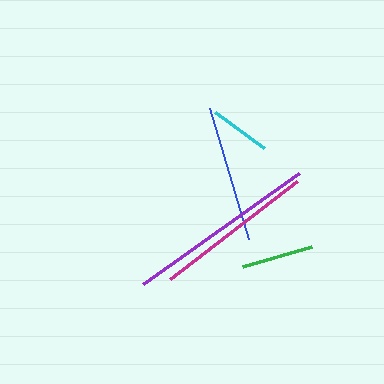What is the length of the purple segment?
The purple segment is approximately 191 pixels long.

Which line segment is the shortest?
The cyan line is the shortest at approximately 61 pixels.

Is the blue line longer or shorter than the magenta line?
The magenta line is longer than the blue line.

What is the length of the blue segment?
The blue segment is approximately 137 pixels long.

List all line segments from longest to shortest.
From longest to shortest: purple, magenta, blue, green, cyan.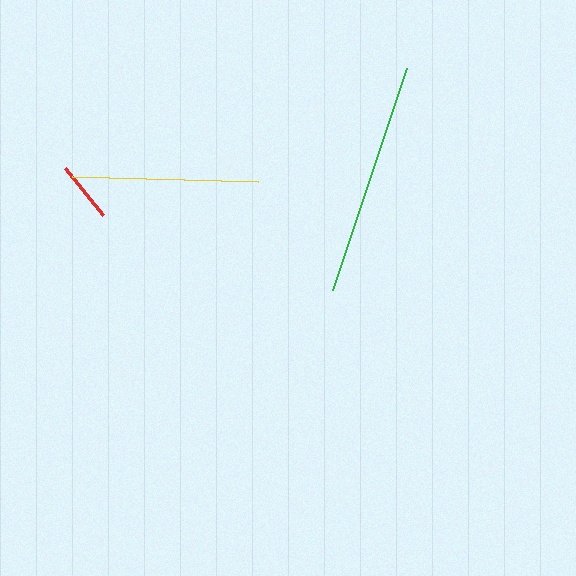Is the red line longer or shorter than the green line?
The green line is longer than the red line.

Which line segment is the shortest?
The red line is the shortest at approximately 60 pixels.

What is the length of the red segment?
The red segment is approximately 60 pixels long.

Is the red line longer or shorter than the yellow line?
The yellow line is longer than the red line.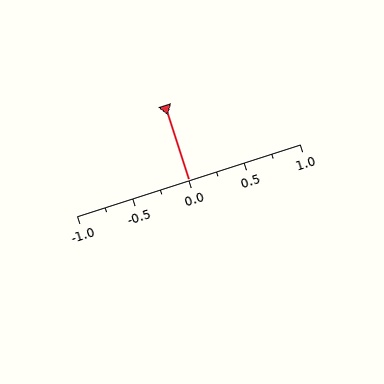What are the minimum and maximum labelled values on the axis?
The axis runs from -1.0 to 1.0.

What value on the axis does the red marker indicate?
The marker indicates approximately 0.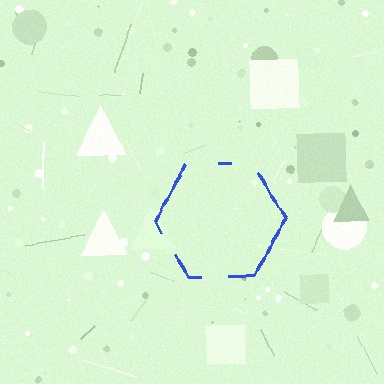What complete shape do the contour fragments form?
The contour fragments form a hexagon.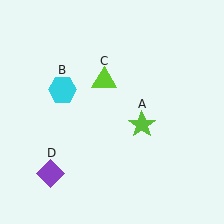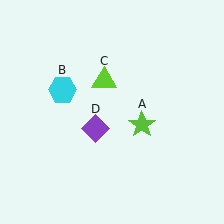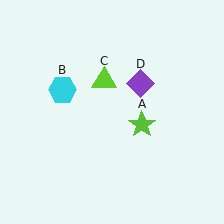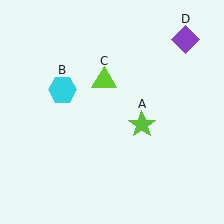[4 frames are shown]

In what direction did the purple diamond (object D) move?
The purple diamond (object D) moved up and to the right.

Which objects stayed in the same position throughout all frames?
Lime star (object A) and cyan hexagon (object B) and lime triangle (object C) remained stationary.